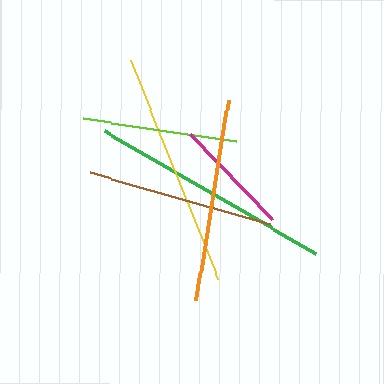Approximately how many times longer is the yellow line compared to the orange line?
The yellow line is approximately 1.2 times the length of the orange line.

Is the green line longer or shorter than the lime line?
The green line is longer than the lime line.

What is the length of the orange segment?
The orange segment is approximately 202 pixels long.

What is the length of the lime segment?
The lime segment is approximately 155 pixels long.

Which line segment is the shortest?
The magenta line is the shortest at approximately 118 pixels.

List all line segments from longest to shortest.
From longest to shortest: green, yellow, orange, brown, lime, magenta.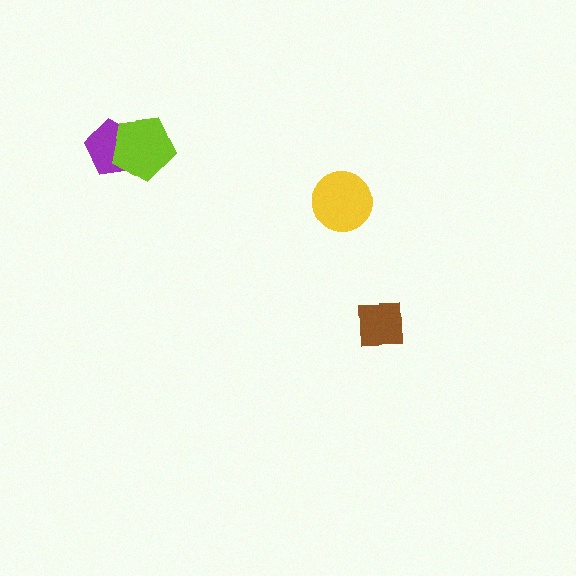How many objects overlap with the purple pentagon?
1 object overlaps with the purple pentagon.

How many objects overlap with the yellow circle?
0 objects overlap with the yellow circle.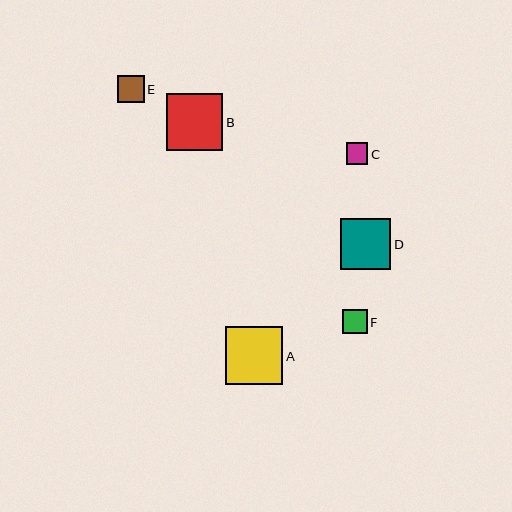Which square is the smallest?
Square C is the smallest with a size of approximately 22 pixels.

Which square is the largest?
Square A is the largest with a size of approximately 58 pixels.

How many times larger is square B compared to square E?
Square B is approximately 2.1 times the size of square E.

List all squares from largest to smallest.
From largest to smallest: A, B, D, E, F, C.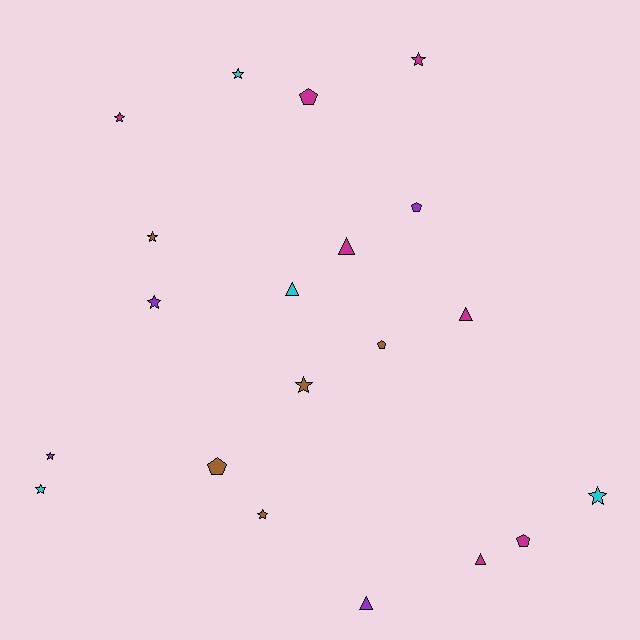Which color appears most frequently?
Magenta, with 7 objects.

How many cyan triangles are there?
There is 1 cyan triangle.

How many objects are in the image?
There are 20 objects.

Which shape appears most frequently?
Star, with 10 objects.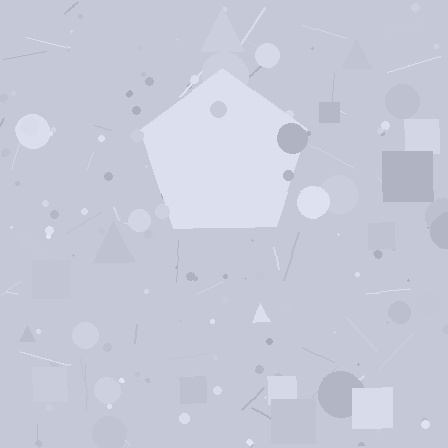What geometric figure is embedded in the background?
A pentagon is embedded in the background.